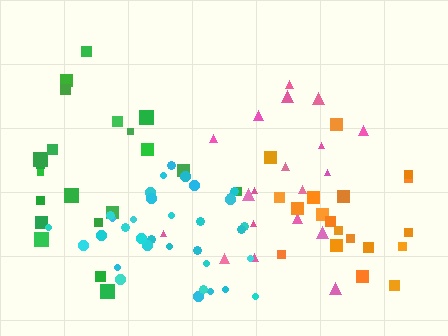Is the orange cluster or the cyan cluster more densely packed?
Cyan.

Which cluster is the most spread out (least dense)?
Green.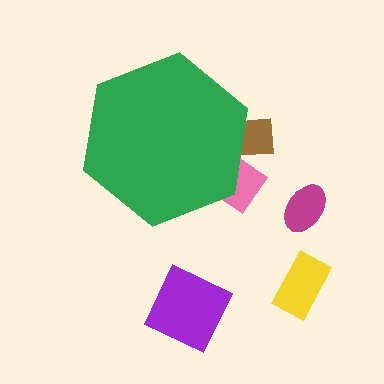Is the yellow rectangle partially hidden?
No, the yellow rectangle is fully visible.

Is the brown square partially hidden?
Yes, the brown square is partially hidden behind the green hexagon.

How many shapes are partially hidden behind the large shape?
2 shapes are partially hidden.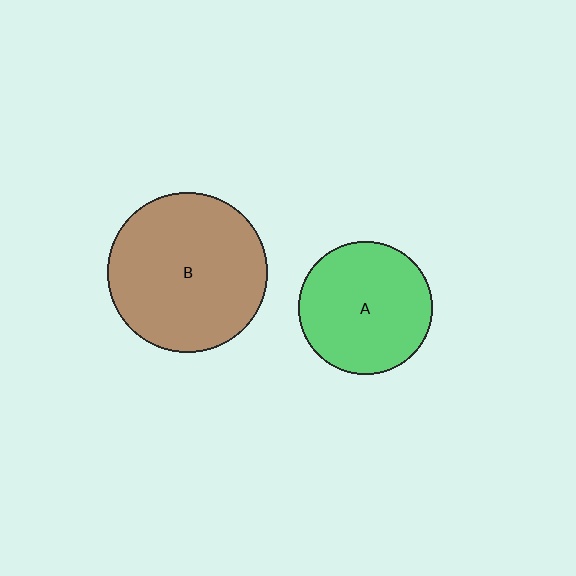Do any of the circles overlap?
No, none of the circles overlap.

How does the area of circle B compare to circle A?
Approximately 1.4 times.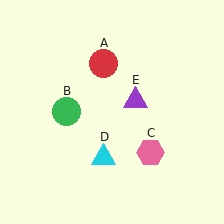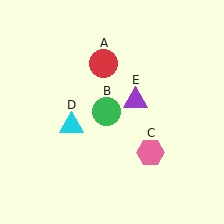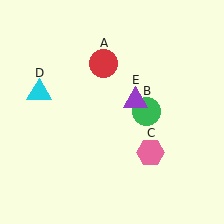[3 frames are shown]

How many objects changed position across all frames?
2 objects changed position: green circle (object B), cyan triangle (object D).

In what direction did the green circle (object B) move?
The green circle (object B) moved right.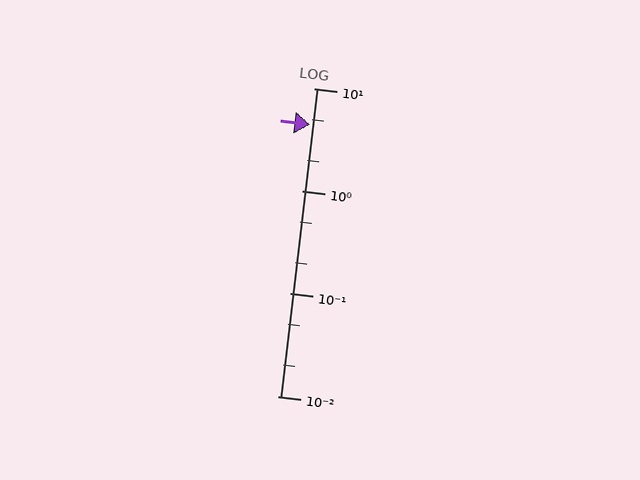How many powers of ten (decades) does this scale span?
The scale spans 3 decades, from 0.01 to 10.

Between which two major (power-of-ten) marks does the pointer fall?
The pointer is between 1 and 10.